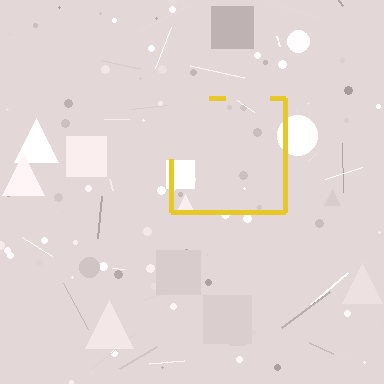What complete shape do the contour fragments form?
The contour fragments form a square.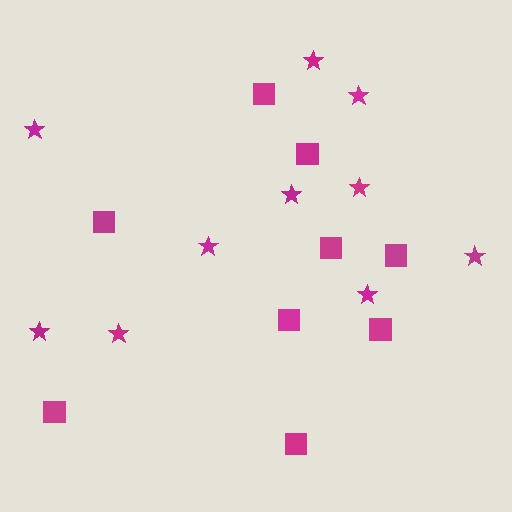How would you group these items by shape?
There are 2 groups: one group of stars (10) and one group of squares (9).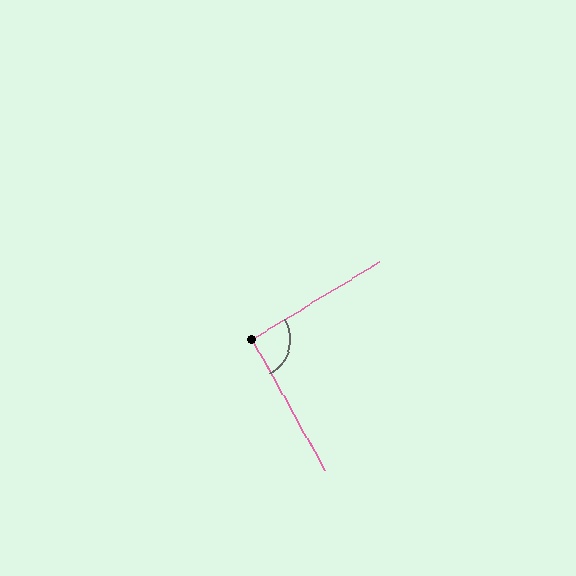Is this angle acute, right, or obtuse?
It is approximately a right angle.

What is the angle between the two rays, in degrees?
Approximately 92 degrees.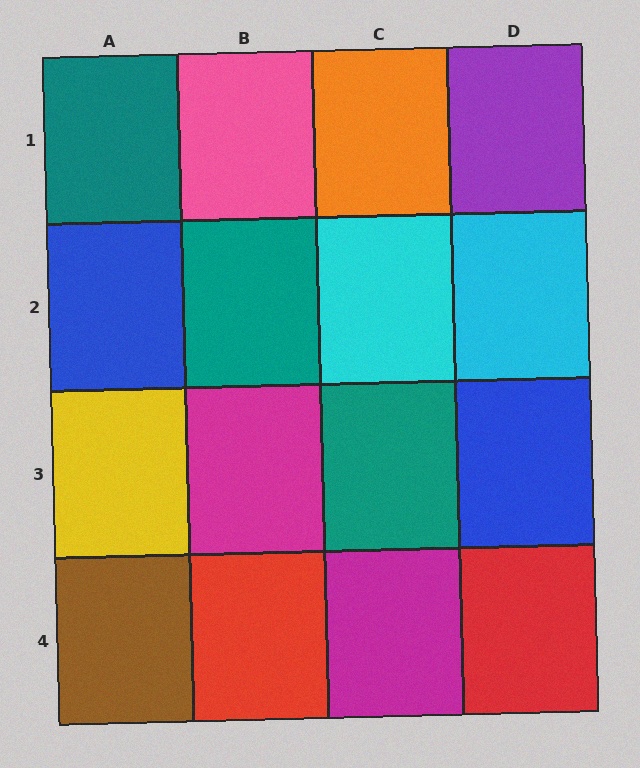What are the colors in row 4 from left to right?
Brown, red, magenta, red.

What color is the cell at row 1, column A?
Teal.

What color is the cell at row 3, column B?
Magenta.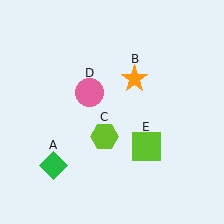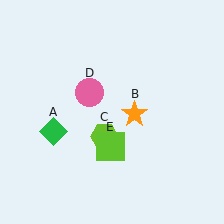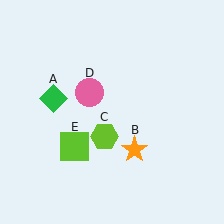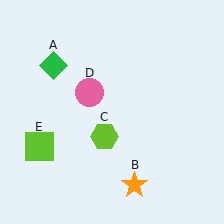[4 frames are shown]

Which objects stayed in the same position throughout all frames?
Lime hexagon (object C) and pink circle (object D) remained stationary.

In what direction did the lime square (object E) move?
The lime square (object E) moved left.